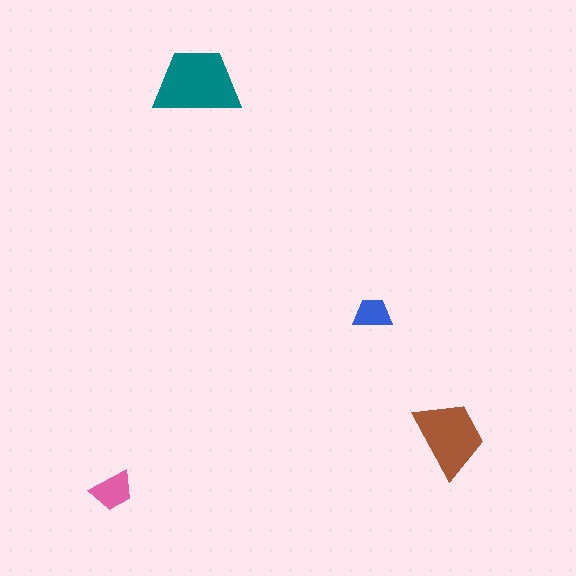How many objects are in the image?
There are 4 objects in the image.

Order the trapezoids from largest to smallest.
the teal one, the brown one, the pink one, the blue one.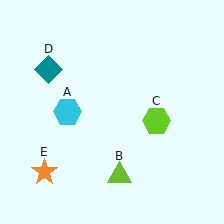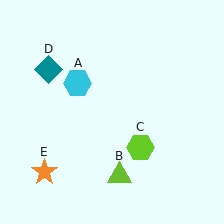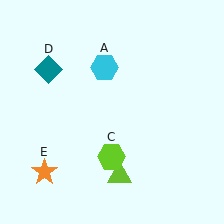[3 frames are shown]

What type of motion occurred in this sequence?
The cyan hexagon (object A), lime hexagon (object C) rotated clockwise around the center of the scene.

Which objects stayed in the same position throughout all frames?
Lime triangle (object B) and teal diamond (object D) and orange star (object E) remained stationary.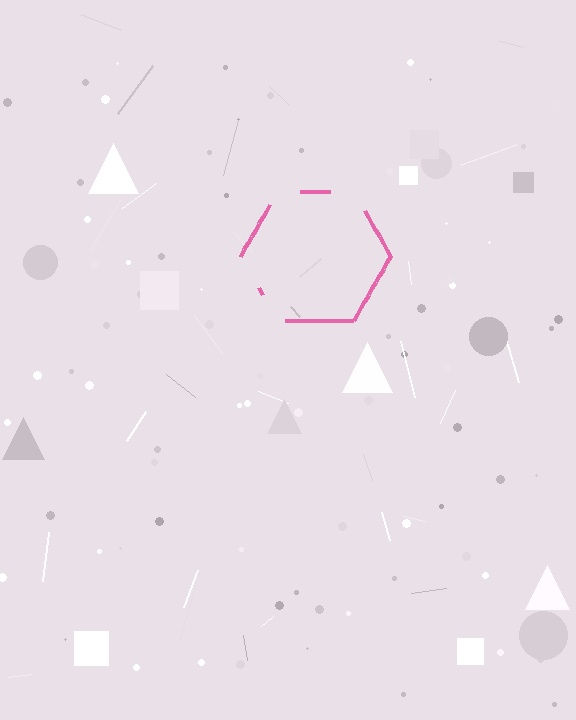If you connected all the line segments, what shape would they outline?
They would outline a hexagon.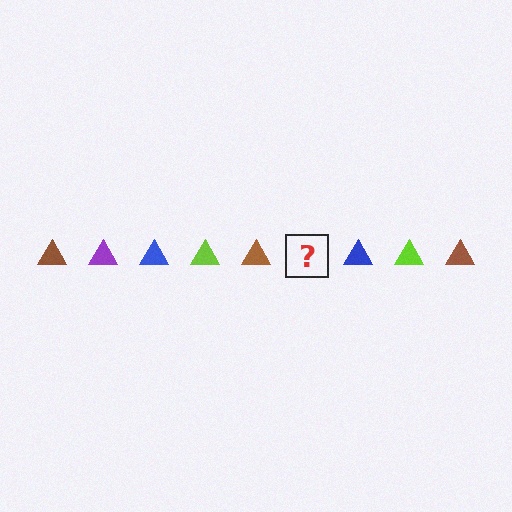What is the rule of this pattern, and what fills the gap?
The rule is that the pattern cycles through brown, purple, blue, lime triangles. The gap should be filled with a purple triangle.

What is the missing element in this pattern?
The missing element is a purple triangle.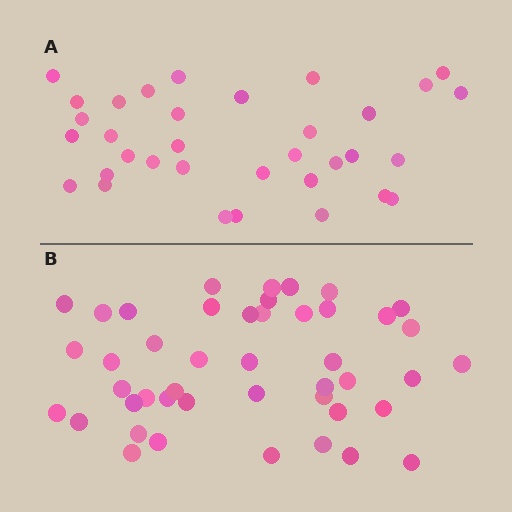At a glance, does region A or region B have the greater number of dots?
Region B (the bottom region) has more dots.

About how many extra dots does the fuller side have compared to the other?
Region B has roughly 12 or so more dots than region A.